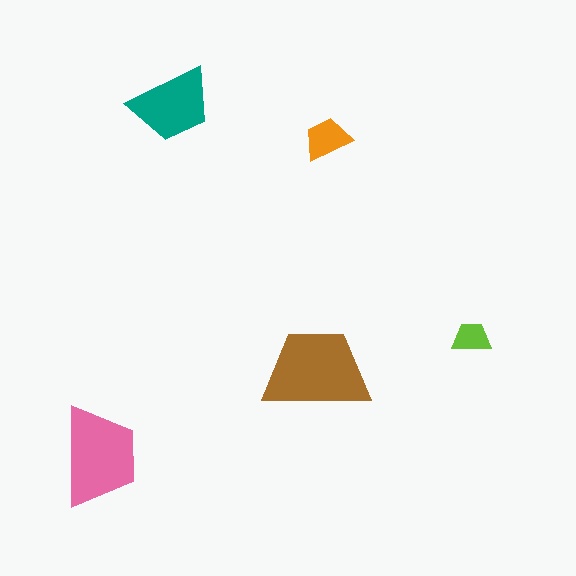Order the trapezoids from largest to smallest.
the brown one, the pink one, the teal one, the orange one, the lime one.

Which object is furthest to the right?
The lime trapezoid is rightmost.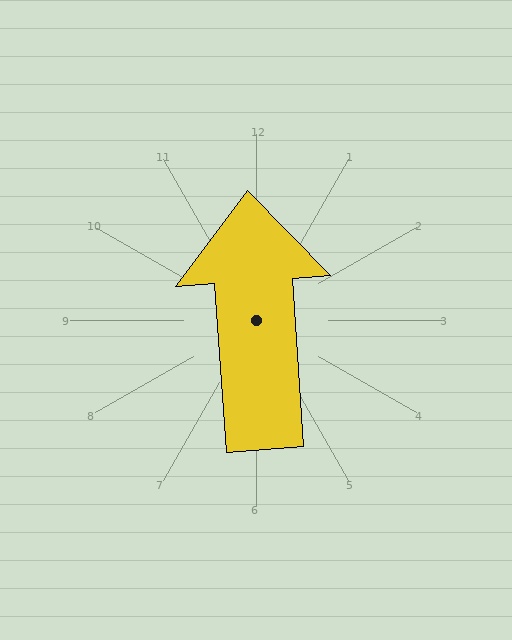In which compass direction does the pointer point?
North.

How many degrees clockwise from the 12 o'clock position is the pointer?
Approximately 356 degrees.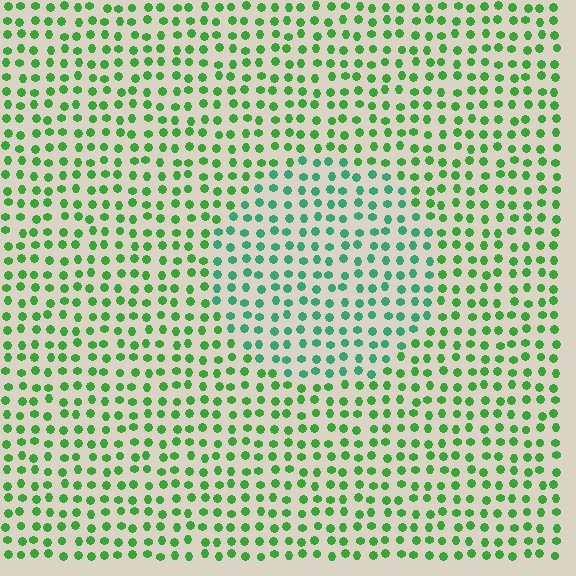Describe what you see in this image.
The image is filled with small green elements in a uniform arrangement. A circle-shaped region is visible where the elements are tinted to a slightly different hue, forming a subtle color boundary.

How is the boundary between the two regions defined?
The boundary is defined purely by a slight shift in hue (about 35 degrees). Spacing, size, and orientation are identical on both sides.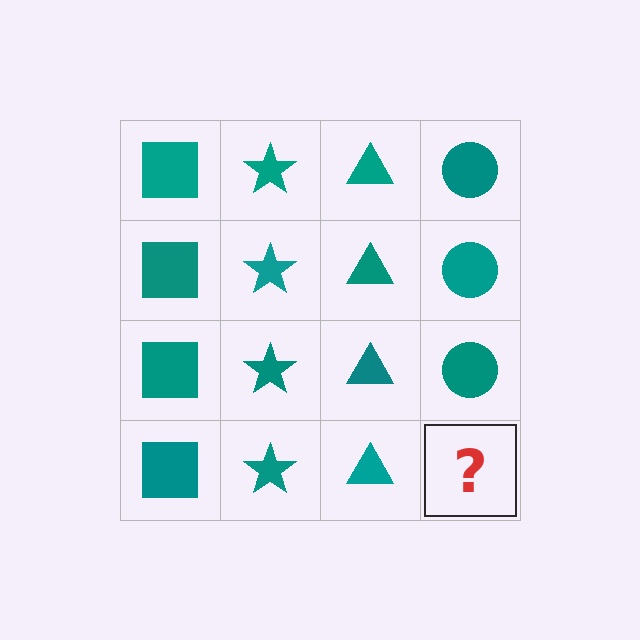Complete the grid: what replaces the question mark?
The question mark should be replaced with a teal circle.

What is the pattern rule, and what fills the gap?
The rule is that each column has a consistent shape. The gap should be filled with a teal circle.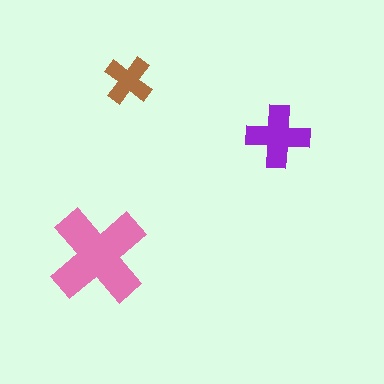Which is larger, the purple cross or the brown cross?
The purple one.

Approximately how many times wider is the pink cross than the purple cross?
About 1.5 times wider.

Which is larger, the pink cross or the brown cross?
The pink one.